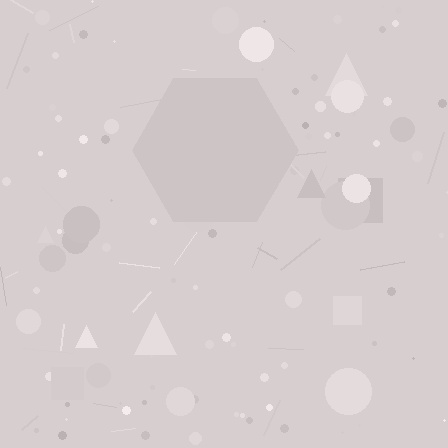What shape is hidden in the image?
A hexagon is hidden in the image.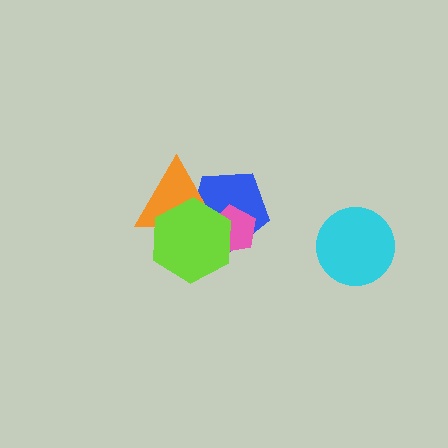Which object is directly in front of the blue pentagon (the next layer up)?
The orange triangle is directly in front of the blue pentagon.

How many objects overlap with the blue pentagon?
3 objects overlap with the blue pentagon.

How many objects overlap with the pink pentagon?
3 objects overlap with the pink pentagon.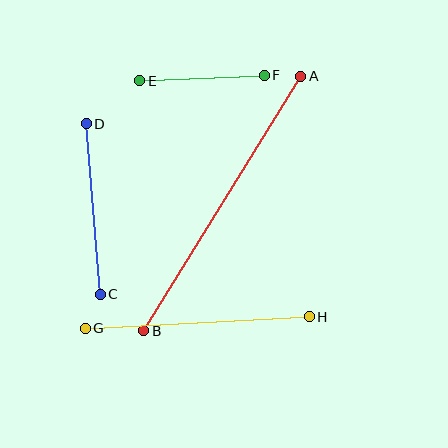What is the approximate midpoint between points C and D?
The midpoint is at approximately (93, 209) pixels.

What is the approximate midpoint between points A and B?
The midpoint is at approximately (222, 203) pixels.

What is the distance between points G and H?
The distance is approximately 224 pixels.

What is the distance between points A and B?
The distance is approximately 299 pixels.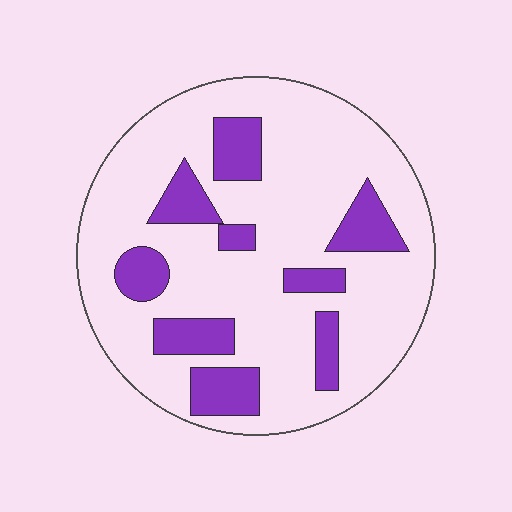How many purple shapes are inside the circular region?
9.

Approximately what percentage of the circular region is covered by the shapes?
Approximately 20%.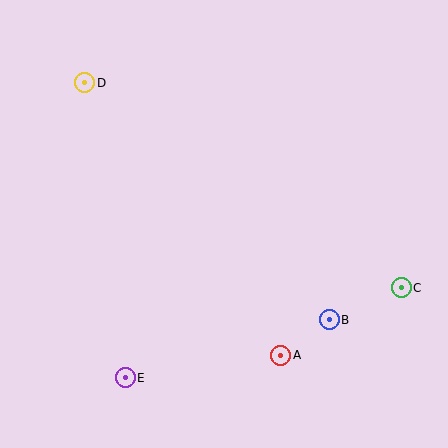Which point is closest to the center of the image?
Point B at (329, 320) is closest to the center.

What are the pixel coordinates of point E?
Point E is at (125, 378).